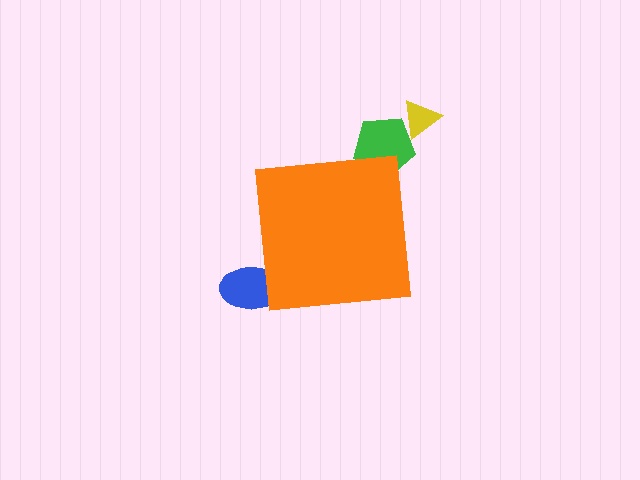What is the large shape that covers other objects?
An orange square.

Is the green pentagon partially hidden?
Yes, the green pentagon is partially hidden behind the orange square.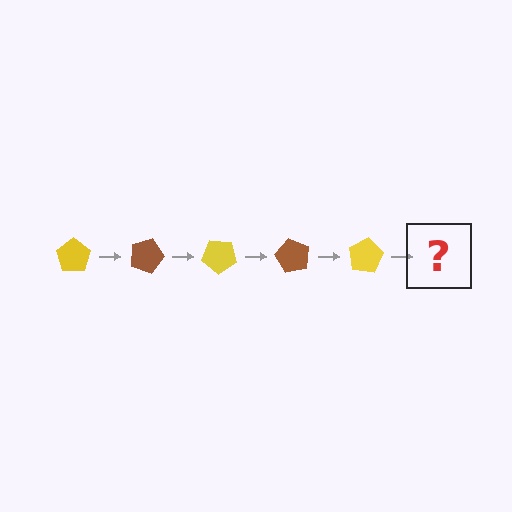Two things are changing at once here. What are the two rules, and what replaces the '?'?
The two rules are that it rotates 20 degrees each step and the color cycles through yellow and brown. The '?' should be a brown pentagon, rotated 100 degrees from the start.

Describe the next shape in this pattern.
It should be a brown pentagon, rotated 100 degrees from the start.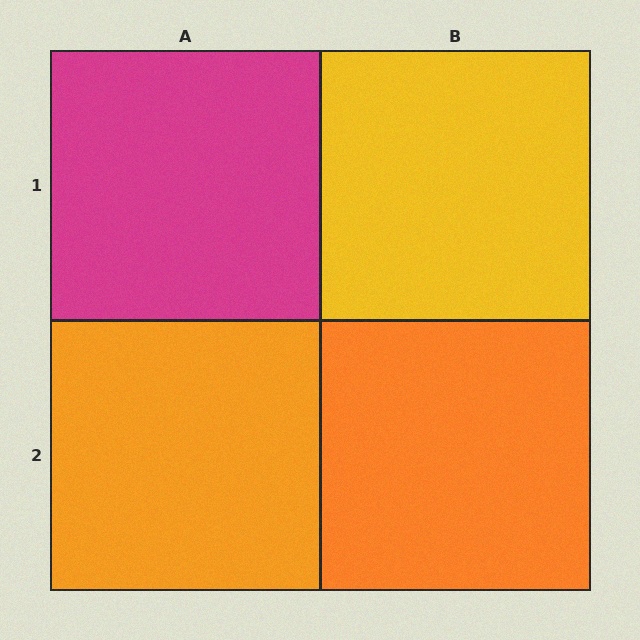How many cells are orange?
2 cells are orange.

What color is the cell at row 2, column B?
Orange.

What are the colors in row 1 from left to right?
Magenta, yellow.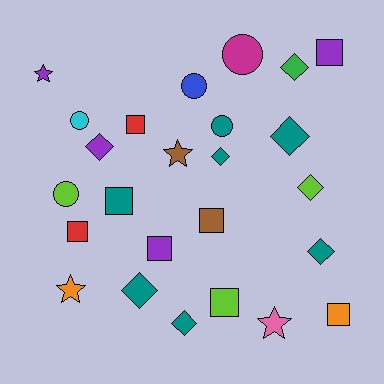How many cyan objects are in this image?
There is 1 cyan object.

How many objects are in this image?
There are 25 objects.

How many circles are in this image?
There are 5 circles.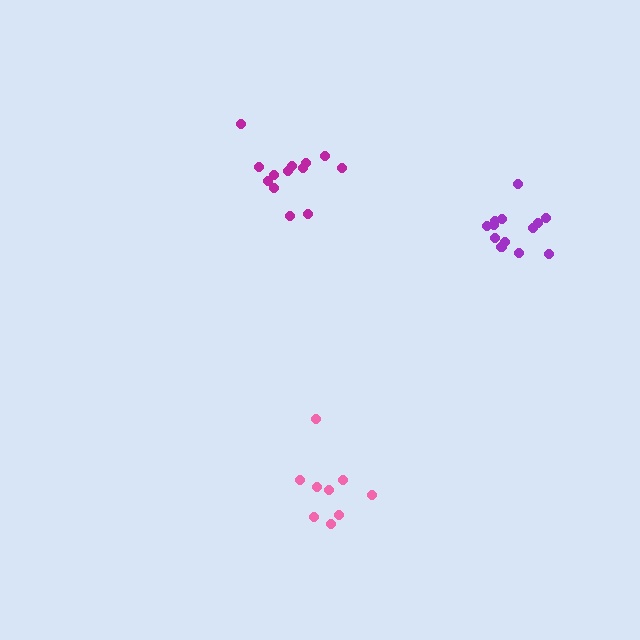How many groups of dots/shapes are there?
There are 3 groups.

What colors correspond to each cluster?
The clusters are colored: purple, pink, magenta.